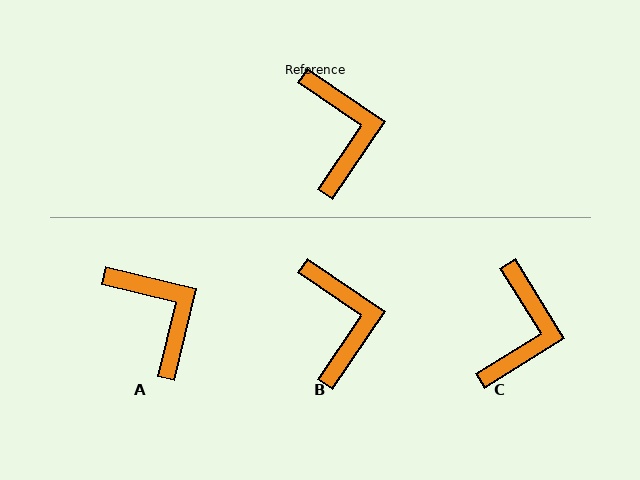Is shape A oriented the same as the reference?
No, it is off by about 21 degrees.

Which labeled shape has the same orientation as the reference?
B.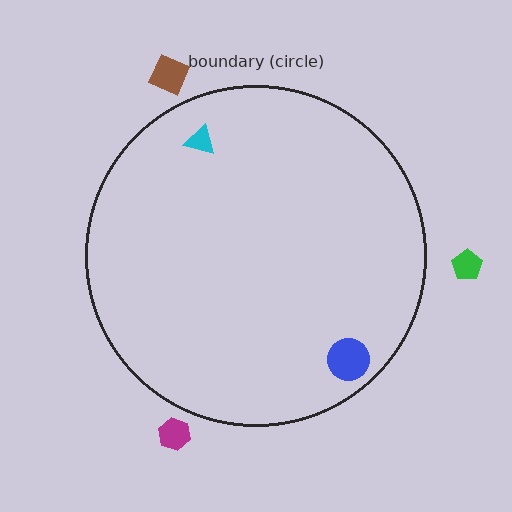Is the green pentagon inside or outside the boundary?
Outside.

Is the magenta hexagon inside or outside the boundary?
Outside.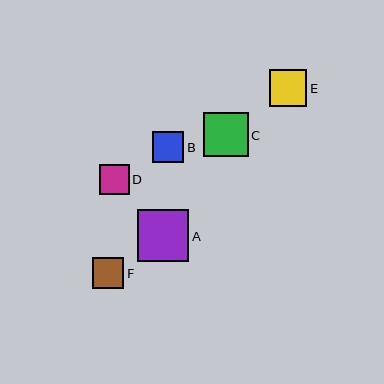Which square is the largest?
Square A is the largest with a size of approximately 51 pixels.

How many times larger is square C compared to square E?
Square C is approximately 1.2 times the size of square E.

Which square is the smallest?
Square D is the smallest with a size of approximately 29 pixels.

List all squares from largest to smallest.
From largest to smallest: A, C, E, B, F, D.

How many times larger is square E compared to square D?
Square E is approximately 1.3 times the size of square D.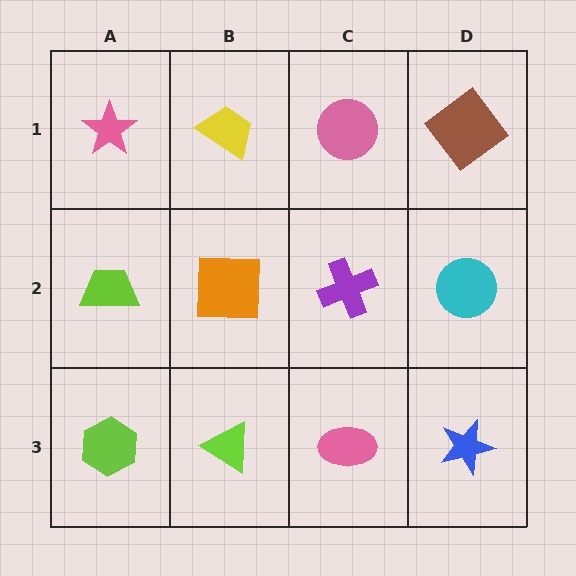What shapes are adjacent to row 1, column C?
A purple cross (row 2, column C), a yellow trapezoid (row 1, column B), a brown diamond (row 1, column D).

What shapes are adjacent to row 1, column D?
A cyan circle (row 2, column D), a pink circle (row 1, column C).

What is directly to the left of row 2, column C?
An orange square.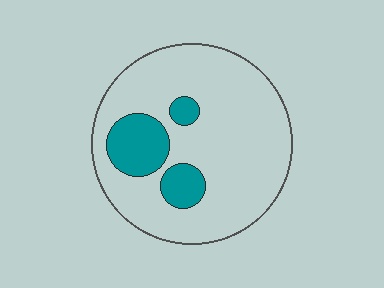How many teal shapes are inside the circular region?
3.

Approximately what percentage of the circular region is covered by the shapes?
Approximately 15%.